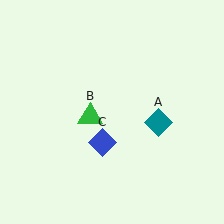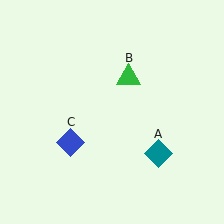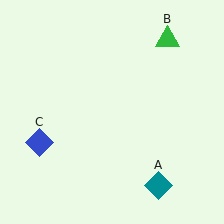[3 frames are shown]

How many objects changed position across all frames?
3 objects changed position: teal diamond (object A), green triangle (object B), blue diamond (object C).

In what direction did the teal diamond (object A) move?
The teal diamond (object A) moved down.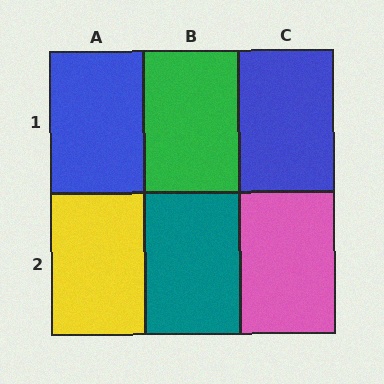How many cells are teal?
1 cell is teal.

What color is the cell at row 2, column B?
Teal.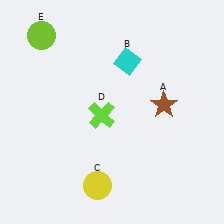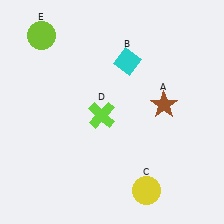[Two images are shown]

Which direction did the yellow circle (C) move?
The yellow circle (C) moved right.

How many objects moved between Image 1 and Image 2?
1 object moved between the two images.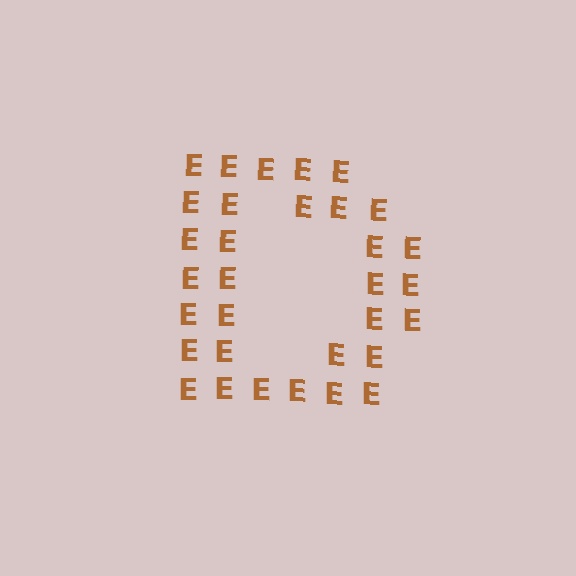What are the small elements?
The small elements are letter E's.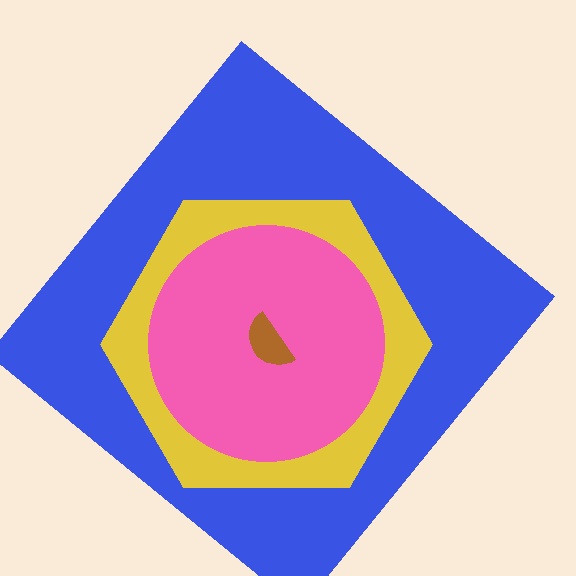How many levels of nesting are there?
4.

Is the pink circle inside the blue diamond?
Yes.